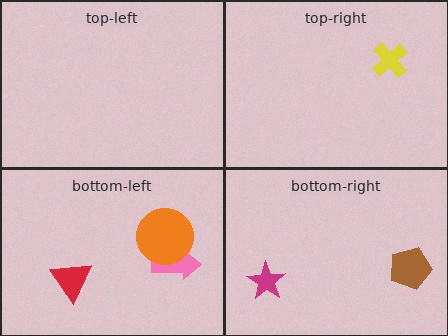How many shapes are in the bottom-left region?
3.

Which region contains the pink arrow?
The bottom-left region.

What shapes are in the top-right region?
The yellow cross.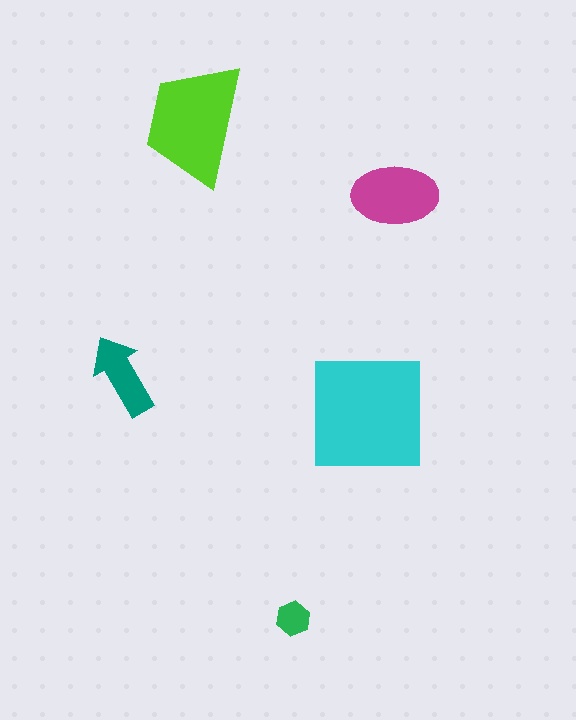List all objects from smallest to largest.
The green hexagon, the teal arrow, the magenta ellipse, the lime trapezoid, the cyan square.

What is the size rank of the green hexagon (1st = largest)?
5th.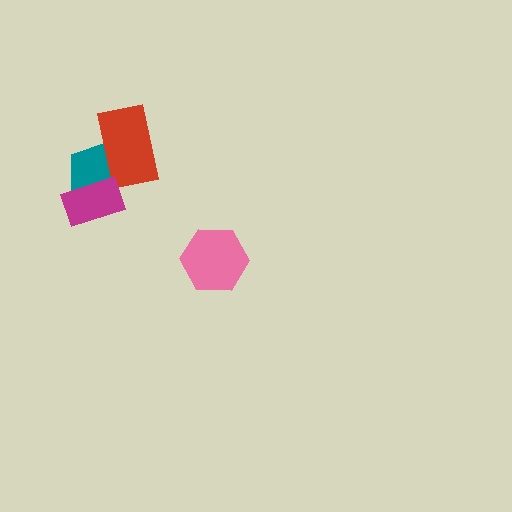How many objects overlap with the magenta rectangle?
1 object overlaps with the magenta rectangle.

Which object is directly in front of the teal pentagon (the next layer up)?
The red rectangle is directly in front of the teal pentagon.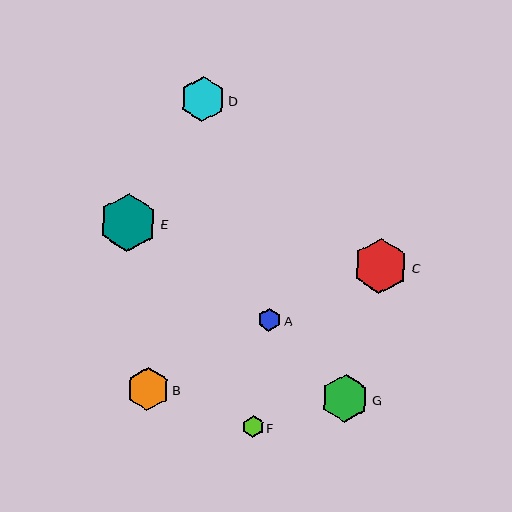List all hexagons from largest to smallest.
From largest to smallest: E, C, G, D, B, A, F.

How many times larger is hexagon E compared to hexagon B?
Hexagon E is approximately 1.4 times the size of hexagon B.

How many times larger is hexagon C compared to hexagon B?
Hexagon C is approximately 1.3 times the size of hexagon B.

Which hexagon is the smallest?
Hexagon F is the smallest with a size of approximately 22 pixels.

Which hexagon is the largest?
Hexagon E is the largest with a size of approximately 58 pixels.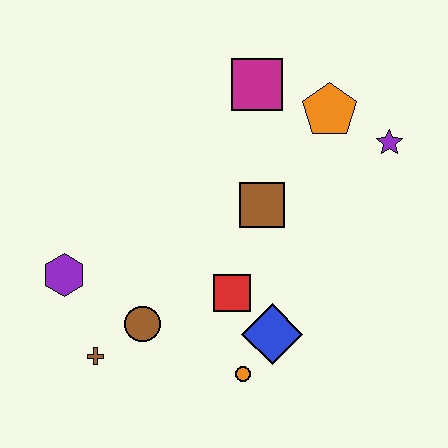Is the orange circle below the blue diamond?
Yes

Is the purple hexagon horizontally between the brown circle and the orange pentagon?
No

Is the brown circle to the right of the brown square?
No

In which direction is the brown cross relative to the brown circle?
The brown cross is to the left of the brown circle.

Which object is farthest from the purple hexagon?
The purple star is farthest from the purple hexagon.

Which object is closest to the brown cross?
The brown circle is closest to the brown cross.